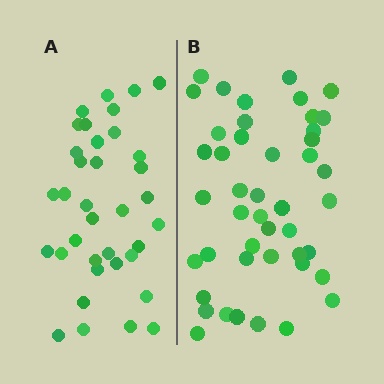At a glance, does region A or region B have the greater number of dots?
Region B (the right region) has more dots.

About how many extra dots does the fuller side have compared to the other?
Region B has roughly 8 or so more dots than region A.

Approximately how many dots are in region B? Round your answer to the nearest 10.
About 40 dots. (The exact count is 45, which rounds to 40.)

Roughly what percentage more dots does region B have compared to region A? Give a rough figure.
About 25% more.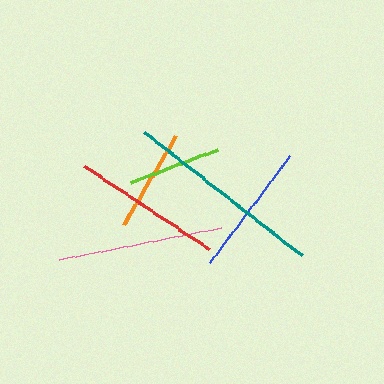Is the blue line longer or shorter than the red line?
The red line is longer than the blue line.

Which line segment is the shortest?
The lime line is the shortest at approximately 93 pixels.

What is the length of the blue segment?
The blue segment is approximately 134 pixels long.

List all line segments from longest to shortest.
From longest to shortest: teal, pink, red, blue, orange, lime.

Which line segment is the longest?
The teal line is the longest at approximately 199 pixels.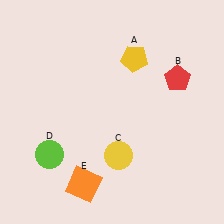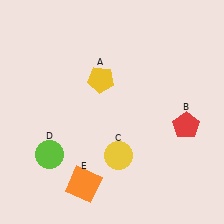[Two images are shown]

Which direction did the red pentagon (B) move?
The red pentagon (B) moved down.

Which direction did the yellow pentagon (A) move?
The yellow pentagon (A) moved left.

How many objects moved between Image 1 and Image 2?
2 objects moved between the two images.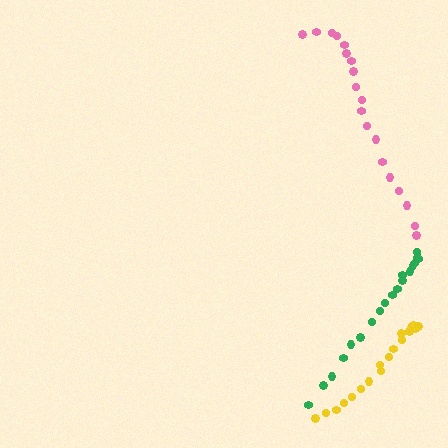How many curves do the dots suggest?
There are 3 distinct paths.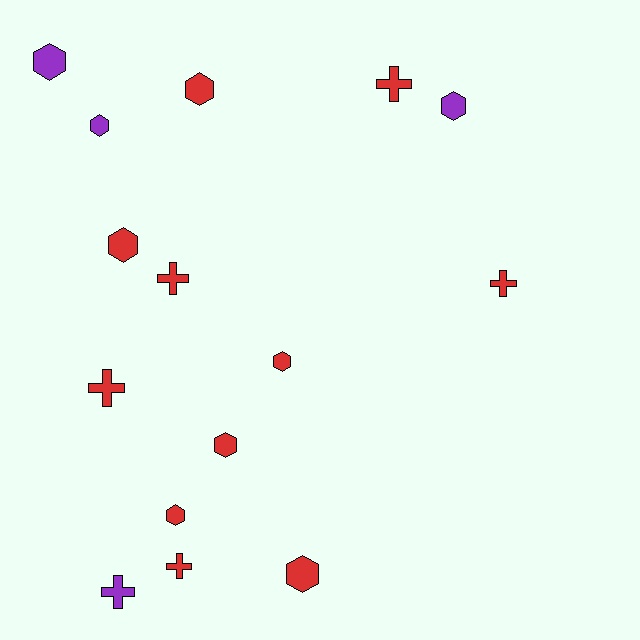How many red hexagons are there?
There are 6 red hexagons.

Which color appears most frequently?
Red, with 11 objects.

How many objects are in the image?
There are 15 objects.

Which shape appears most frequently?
Hexagon, with 9 objects.